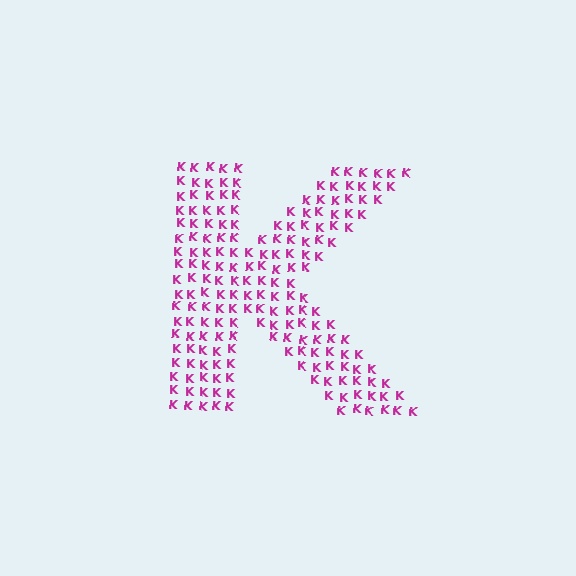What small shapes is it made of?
It is made of small letter K's.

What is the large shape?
The large shape is the letter K.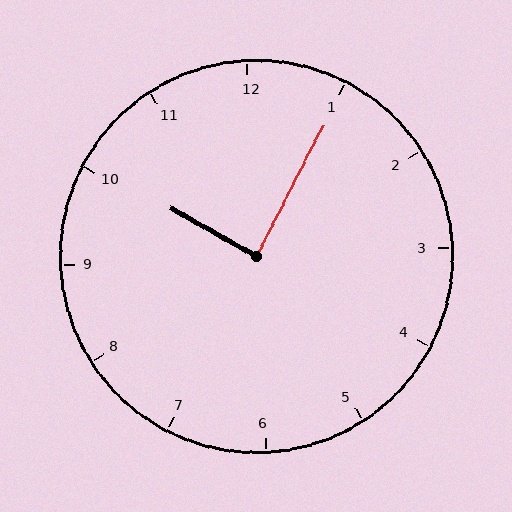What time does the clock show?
10:05.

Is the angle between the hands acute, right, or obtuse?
It is right.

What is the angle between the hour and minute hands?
Approximately 88 degrees.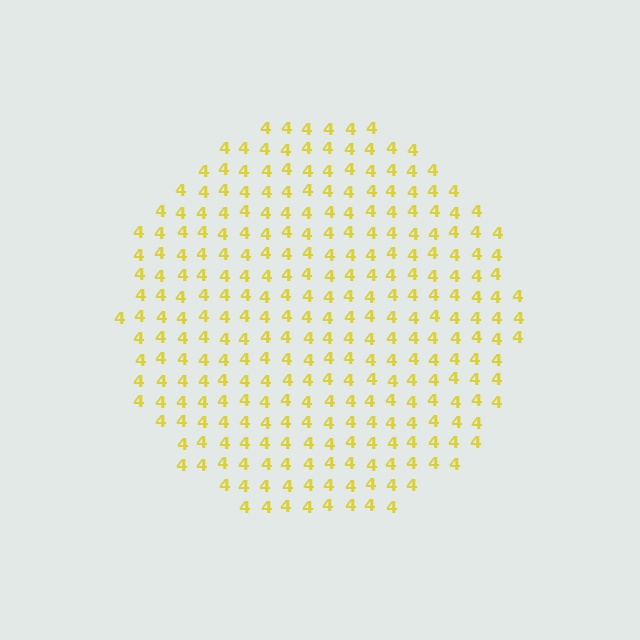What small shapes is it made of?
It is made of small digit 4's.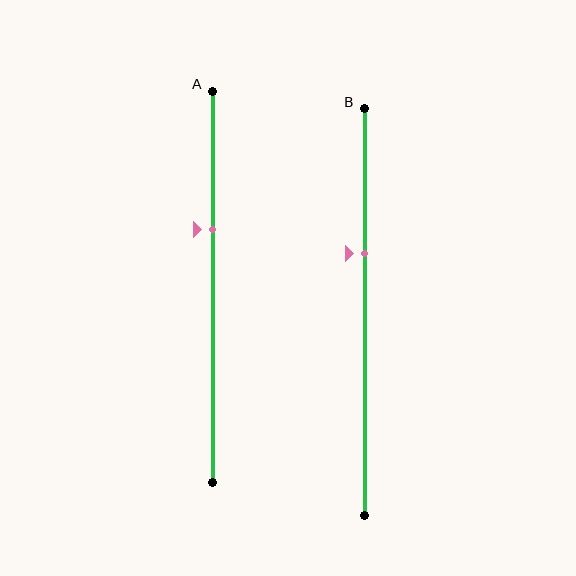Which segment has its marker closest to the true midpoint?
Segment B has its marker closest to the true midpoint.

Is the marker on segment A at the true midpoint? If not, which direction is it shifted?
No, the marker on segment A is shifted upward by about 15% of the segment length.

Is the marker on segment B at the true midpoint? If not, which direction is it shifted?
No, the marker on segment B is shifted upward by about 14% of the segment length.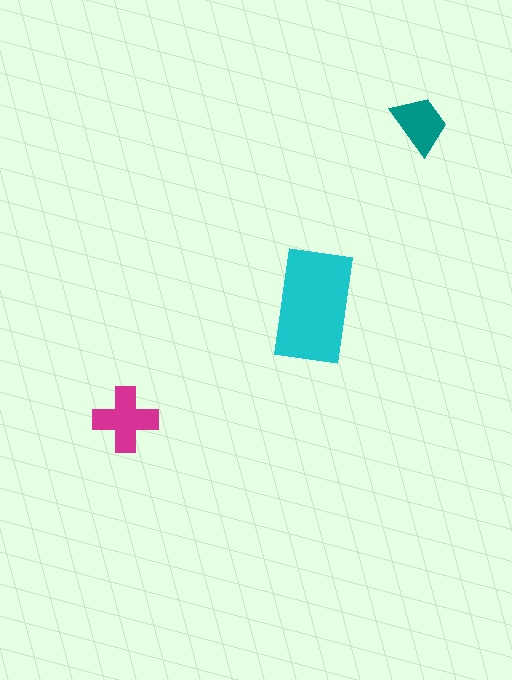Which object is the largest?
The cyan rectangle.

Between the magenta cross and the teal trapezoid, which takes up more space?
The magenta cross.